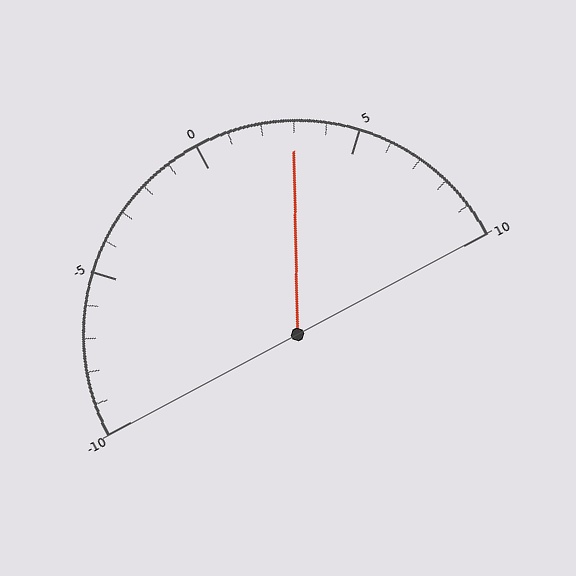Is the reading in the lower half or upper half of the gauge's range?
The reading is in the upper half of the range (-10 to 10).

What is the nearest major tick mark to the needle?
The nearest major tick mark is 5.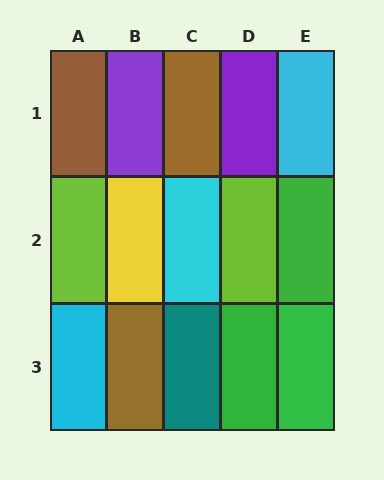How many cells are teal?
1 cell is teal.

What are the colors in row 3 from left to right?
Cyan, brown, teal, green, green.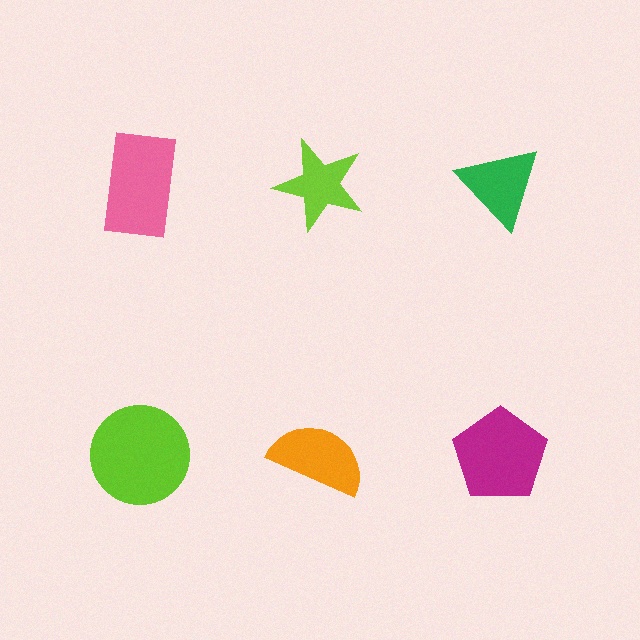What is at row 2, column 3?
A magenta pentagon.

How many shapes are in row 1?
3 shapes.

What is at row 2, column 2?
An orange semicircle.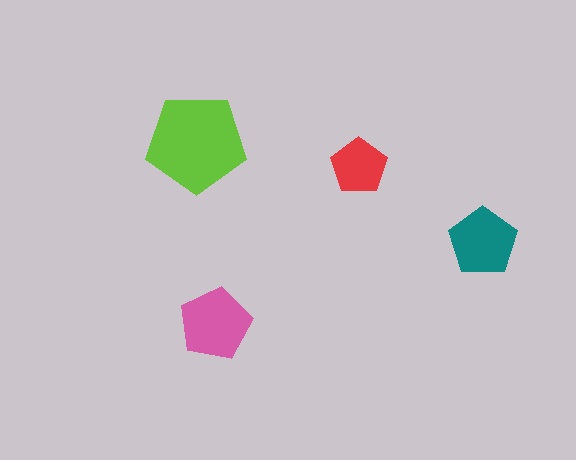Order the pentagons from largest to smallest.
the lime one, the pink one, the teal one, the red one.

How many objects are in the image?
There are 4 objects in the image.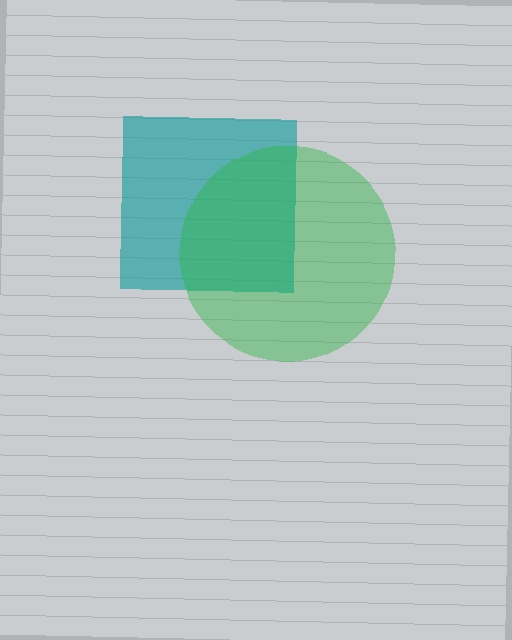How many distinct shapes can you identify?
There are 2 distinct shapes: a teal square, a green circle.